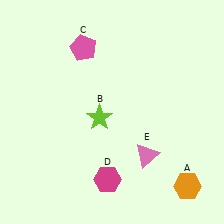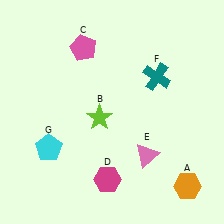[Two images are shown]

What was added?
A teal cross (F), a cyan pentagon (G) were added in Image 2.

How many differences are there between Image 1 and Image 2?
There are 2 differences between the two images.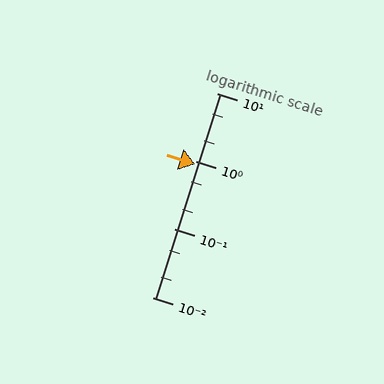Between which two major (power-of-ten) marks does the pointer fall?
The pointer is between 0.1 and 1.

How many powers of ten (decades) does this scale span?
The scale spans 3 decades, from 0.01 to 10.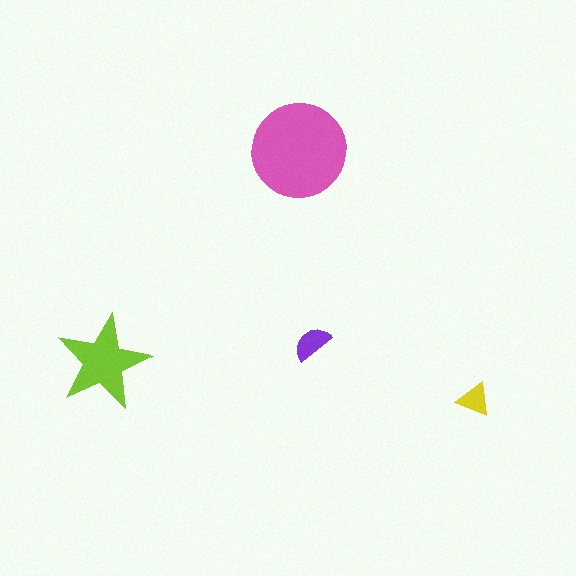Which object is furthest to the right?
The yellow triangle is rightmost.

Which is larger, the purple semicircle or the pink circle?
The pink circle.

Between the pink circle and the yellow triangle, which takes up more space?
The pink circle.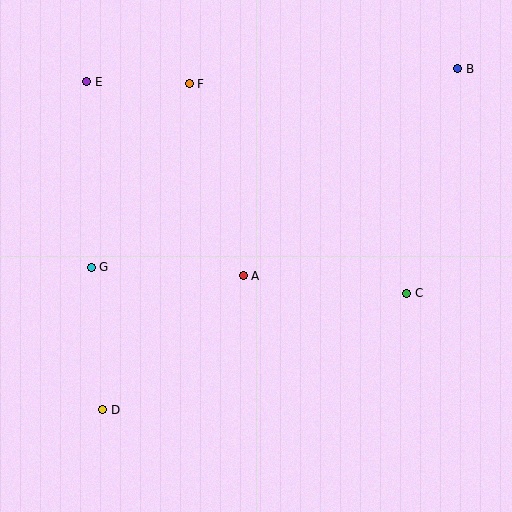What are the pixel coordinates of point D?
Point D is at (103, 410).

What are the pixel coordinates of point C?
Point C is at (407, 293).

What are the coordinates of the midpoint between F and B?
The midpoint between F and B is at (324, 76).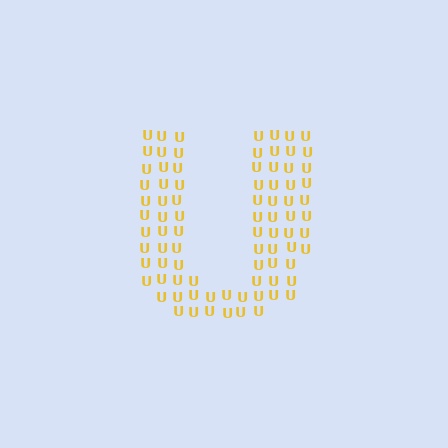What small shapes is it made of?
It is made of small letter U's.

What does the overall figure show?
The overall figure shows the letter U.